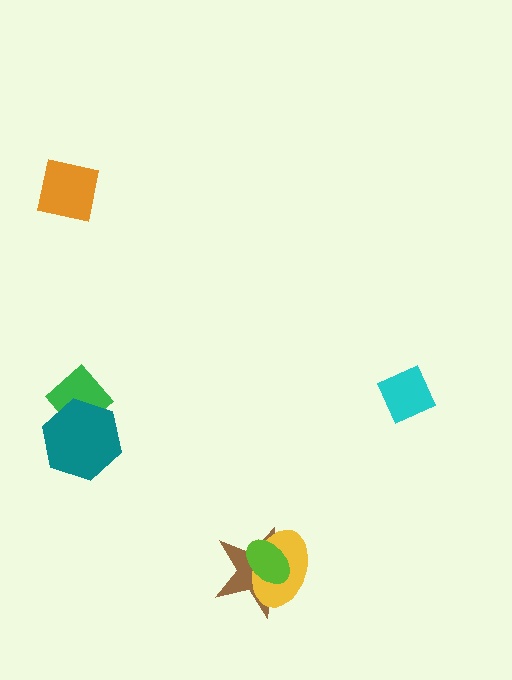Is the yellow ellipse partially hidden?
Yes, it is partially covered by another shape.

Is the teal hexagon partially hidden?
No, no other shape covers it.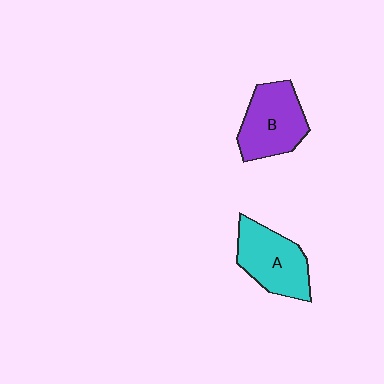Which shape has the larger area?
Shape B (purple).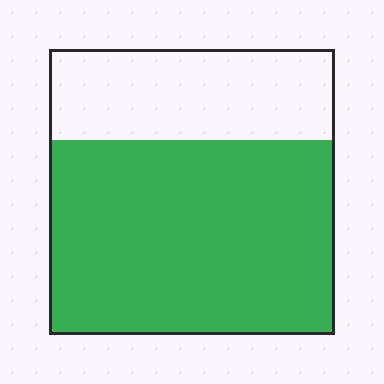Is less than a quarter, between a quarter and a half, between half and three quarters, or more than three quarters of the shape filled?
Between half and three quarters.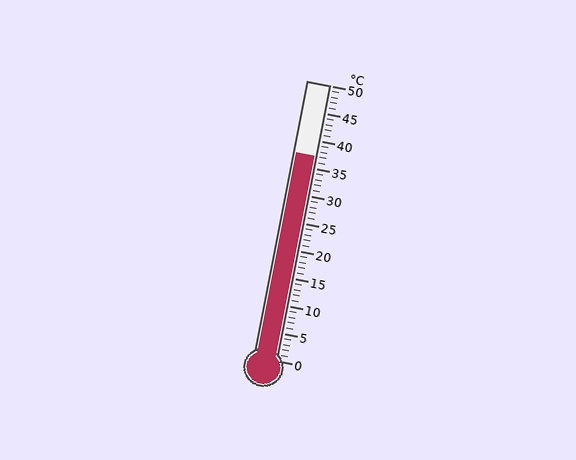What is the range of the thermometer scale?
The thermometer scale ranges from 0°C to 50°C.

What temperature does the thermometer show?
The thermometer shows approximately 37°C.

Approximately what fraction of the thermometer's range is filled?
The thermometer is filled to approximately 75% of its range.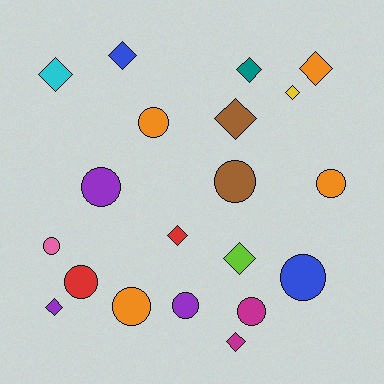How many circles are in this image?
There are 10 circles.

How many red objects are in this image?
There are 2 red objects.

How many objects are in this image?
There are 20 objects.